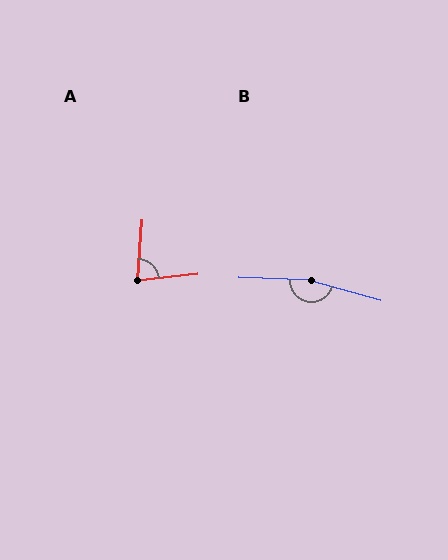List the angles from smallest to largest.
A (79°), B (167°).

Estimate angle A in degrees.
Approximately 79 degrees.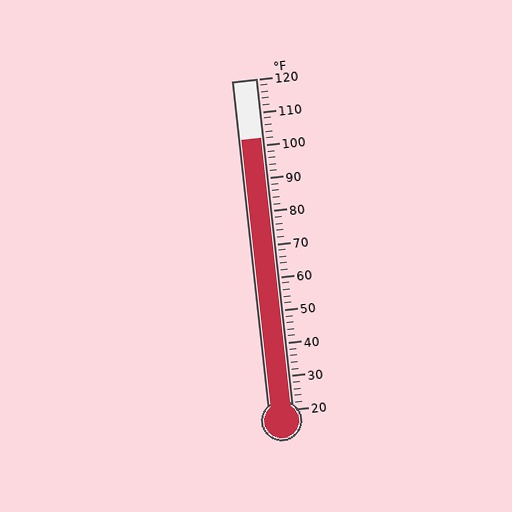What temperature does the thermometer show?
The thermometer shows approximately 102°F.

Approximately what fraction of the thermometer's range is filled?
The thermometer is filled to approximately 80% of its range.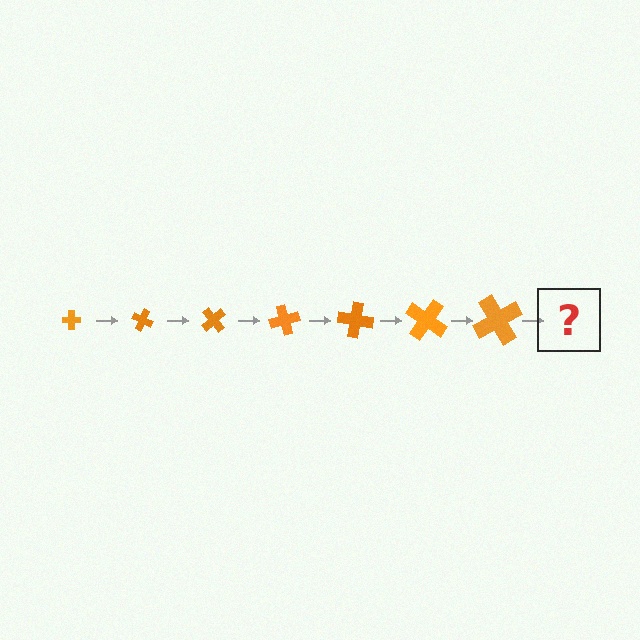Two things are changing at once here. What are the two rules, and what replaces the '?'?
The two rules are that the cross grows larger each step and it rotates 25 degrees each step. The '?' should be a cross, larger than the previous one and rotated 175 degrees from the start.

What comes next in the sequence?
The next element should be a cross, larger than the previous one and rotated 175 degrees from the start.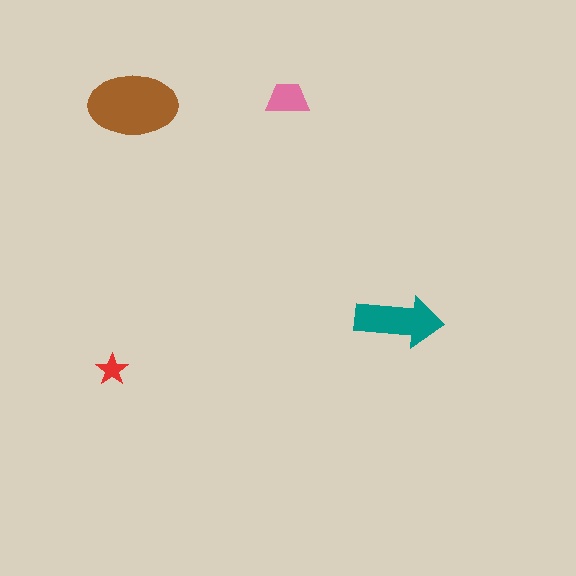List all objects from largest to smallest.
The brown ellipse, the teal arrow, the pink trapezoid, the red star.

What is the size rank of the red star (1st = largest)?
4th.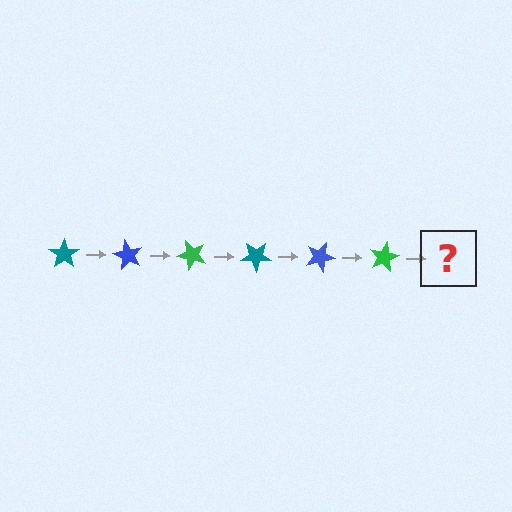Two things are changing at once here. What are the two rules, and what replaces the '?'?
The two rules are that it rotates 60 degrees each step and the color cycles through teal, blue, and green. The '?' should be a teal star, rotated 360 degrees from the start.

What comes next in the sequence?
The next element should be a teal star, rotated 360 degrees from the start.